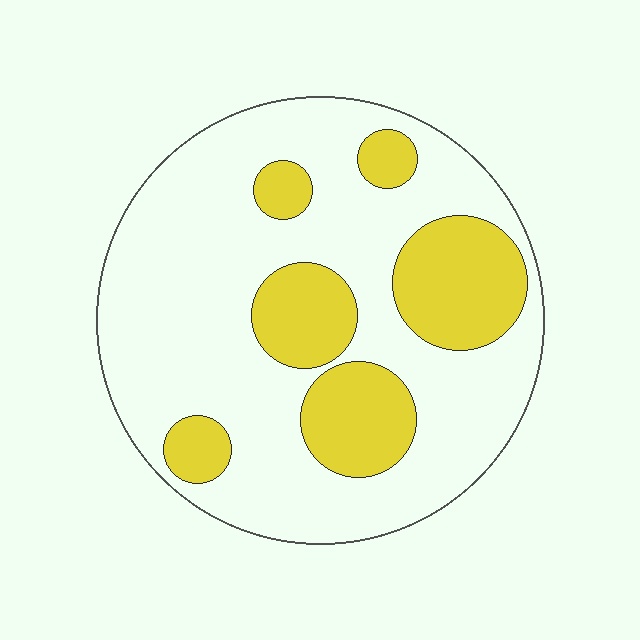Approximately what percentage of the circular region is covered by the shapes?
Approximately 30%.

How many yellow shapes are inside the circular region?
6.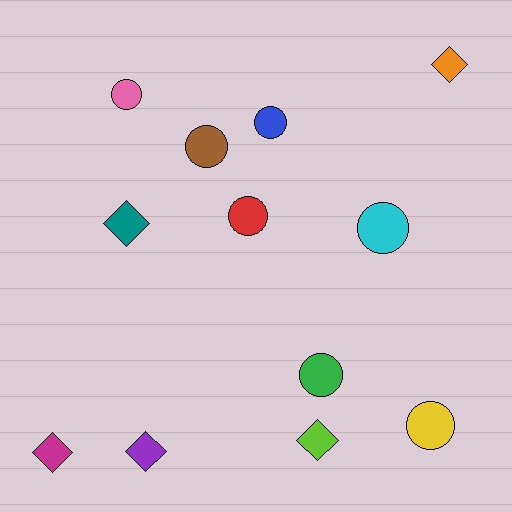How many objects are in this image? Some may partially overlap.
There are 12 objects.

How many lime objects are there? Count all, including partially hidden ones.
There is 1 lime object.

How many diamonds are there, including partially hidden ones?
There are 5 diamonds.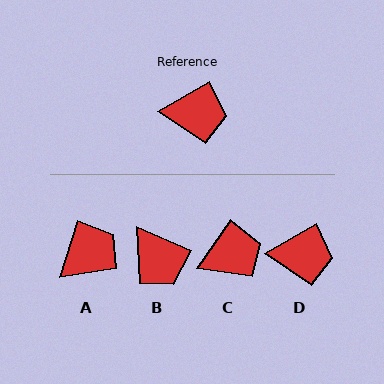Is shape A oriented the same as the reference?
No, it is off by about 43 degrees.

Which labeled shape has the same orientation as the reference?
D.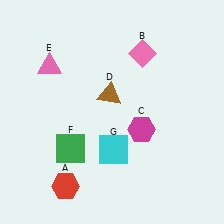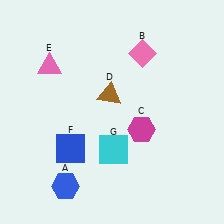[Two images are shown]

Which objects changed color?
A changed from red to blue. F changed from green to blue.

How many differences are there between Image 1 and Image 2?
There are 2 differences between the two images.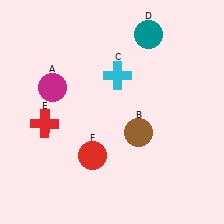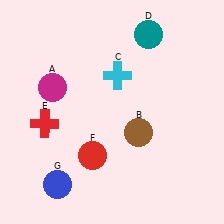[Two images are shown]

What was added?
A blue circle (G) was added in Image 2.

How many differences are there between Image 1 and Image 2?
There is 1 difference between the two images.